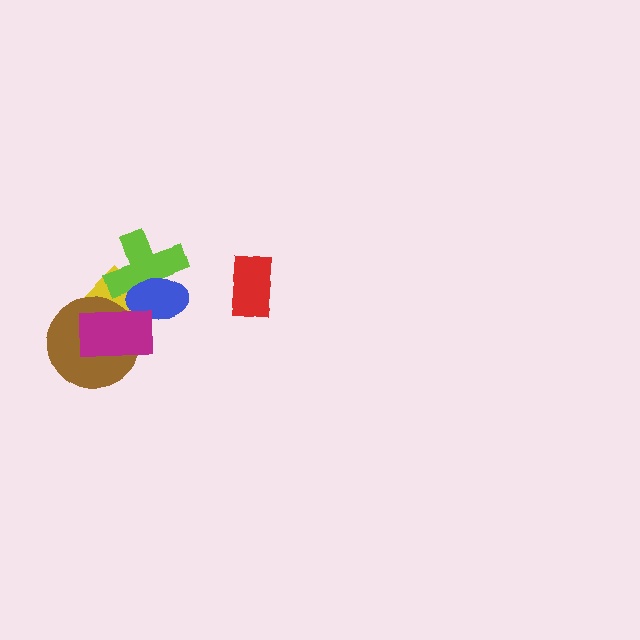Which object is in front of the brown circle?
The magenta rectangle is in front of the brown circle.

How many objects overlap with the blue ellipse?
3 objects overlap with the blue ellipse.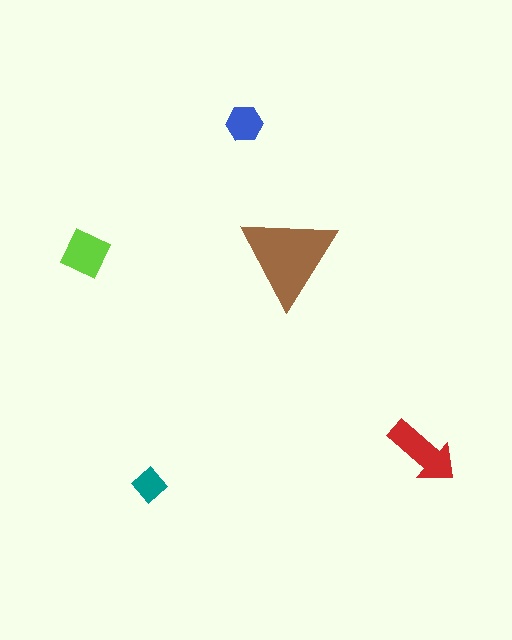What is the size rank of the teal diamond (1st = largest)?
5th.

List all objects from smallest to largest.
The teal diamond, the blue hexagon, the lime diamond, the red arrow, the brown triangle.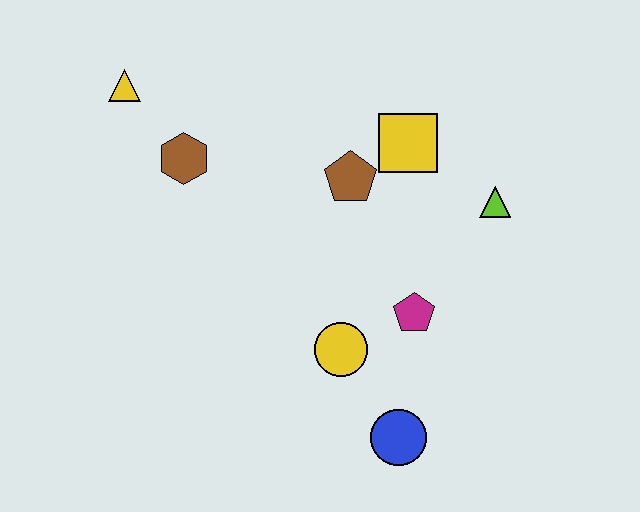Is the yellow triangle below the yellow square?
No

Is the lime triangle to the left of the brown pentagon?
No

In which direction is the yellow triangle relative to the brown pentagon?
The yellow triangle is to the left of the brown pentagon.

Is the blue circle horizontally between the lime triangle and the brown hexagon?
Yes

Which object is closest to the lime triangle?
The yellow square is closest to the lime triangle.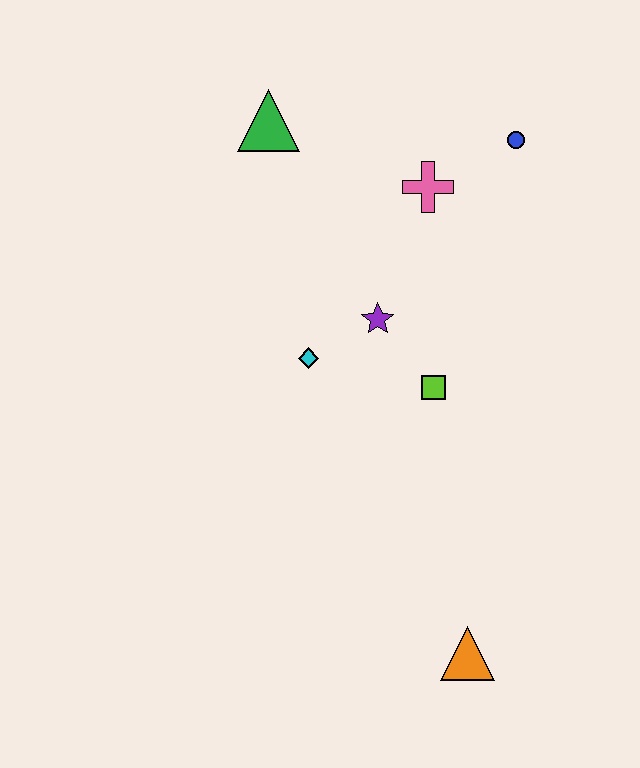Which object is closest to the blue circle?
The pink cross is closest to the blue circle.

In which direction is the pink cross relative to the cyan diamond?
The pink cross is above the cyan diamond.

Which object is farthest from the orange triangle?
The green triangle is farthest from the orange triangle.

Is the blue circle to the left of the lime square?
No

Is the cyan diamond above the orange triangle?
Yes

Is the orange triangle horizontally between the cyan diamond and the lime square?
No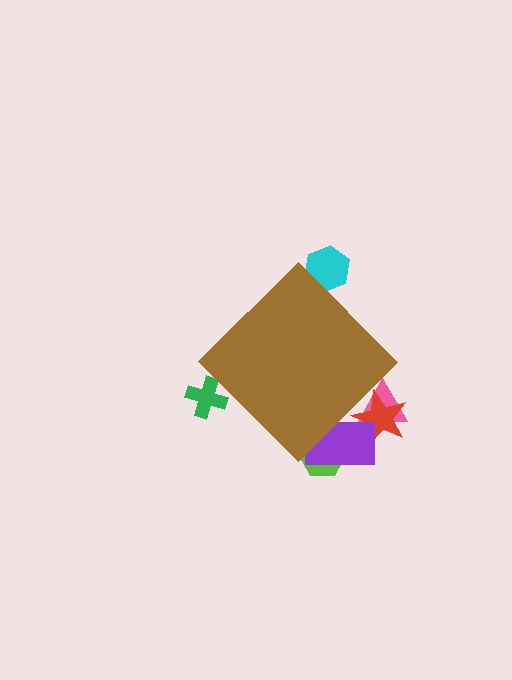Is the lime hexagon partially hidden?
Yes, the lime hexagon is partially hidden behind the brown diamond.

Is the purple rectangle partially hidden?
Yes, the purple rectangle is partially hidden behind the brown diamond.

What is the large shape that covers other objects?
A brown diamond.